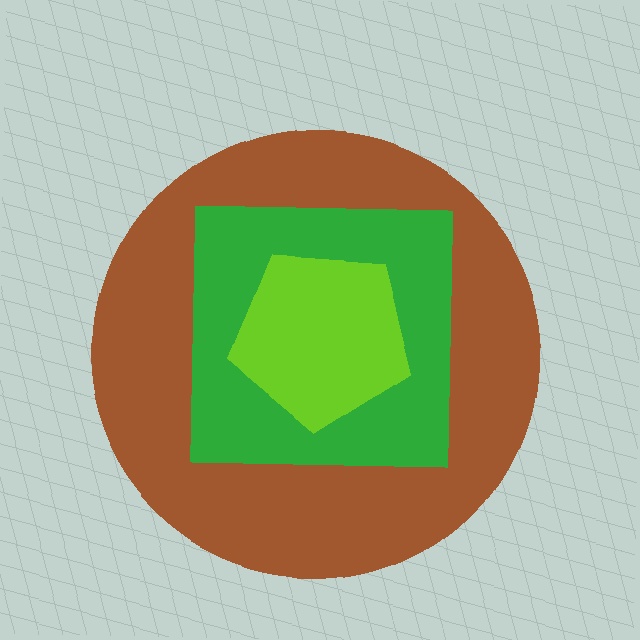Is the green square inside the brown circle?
Yes.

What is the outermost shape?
The brown circle.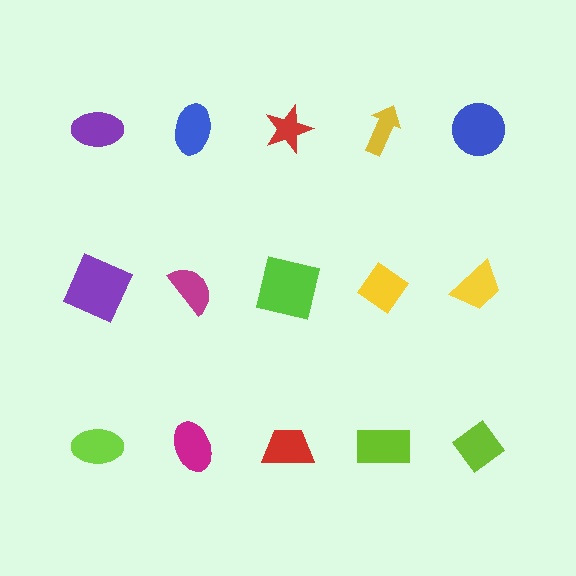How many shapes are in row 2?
5 shapes.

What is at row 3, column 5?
A lime diamond.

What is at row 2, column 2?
A magenta semicircle.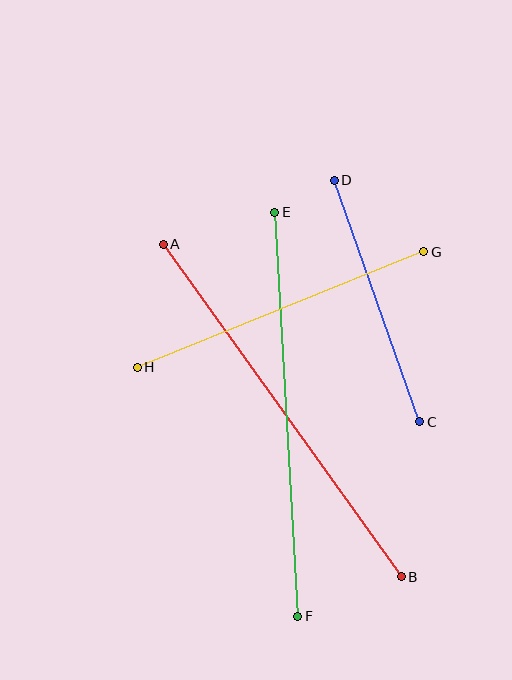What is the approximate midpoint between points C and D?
The midpoint is at approximately (377, 301) pixels.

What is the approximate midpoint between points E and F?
The midpoint is at approximately (286, 414) pixels.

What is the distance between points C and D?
The distance is approximately 256 pixels.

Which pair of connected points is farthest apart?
Points A and B are farthest apart.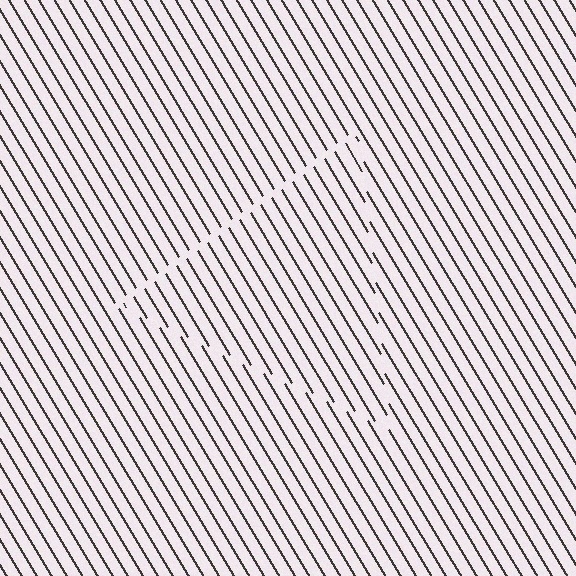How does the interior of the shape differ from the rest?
The interior of the shape contains the same grating, shifted by half a period — the contour is defined by the phase discontinuity where line-ends from the inner and outer gratings abut.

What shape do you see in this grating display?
An illusory triangle. The interior of the shape contains the same grating, shifted by half a period — the contour is defined by the phase discontinuity where line-ends from the inner and outer gratings abut.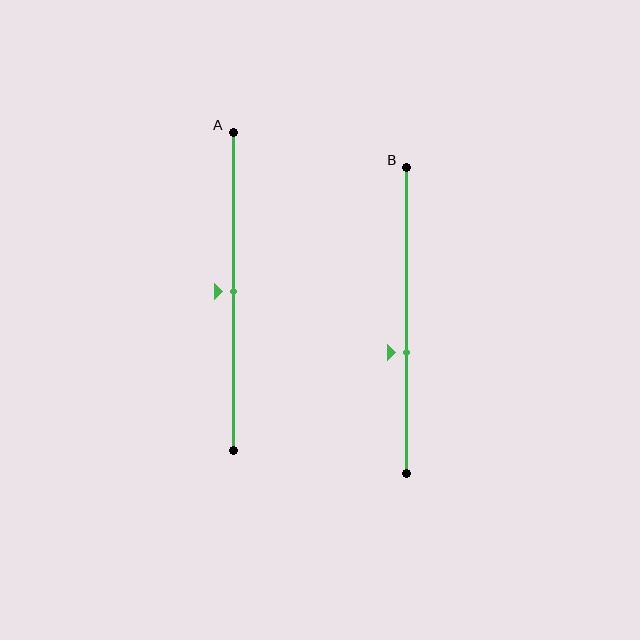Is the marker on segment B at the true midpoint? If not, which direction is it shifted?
No, the marker on segment B is shifted downward by about 10% of the segment length.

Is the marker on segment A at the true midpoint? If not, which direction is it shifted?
Yes, the marker on segment A is at the true midpoint.